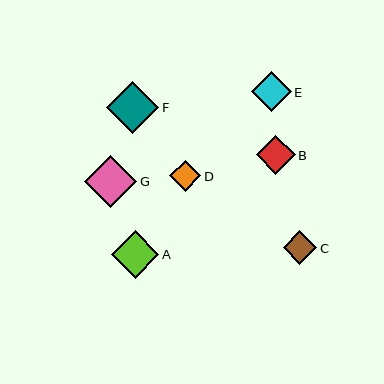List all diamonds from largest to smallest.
From largest to smallest: F, G, A, E, B, C, D.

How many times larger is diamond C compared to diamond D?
Diamond C is approximately 1.1 times the size of diamond D.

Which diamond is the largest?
Diamond F is the largest with a size of approximately 52 pixels.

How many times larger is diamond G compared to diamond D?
Diamond G is approximately 1.7 times the size of diamond D.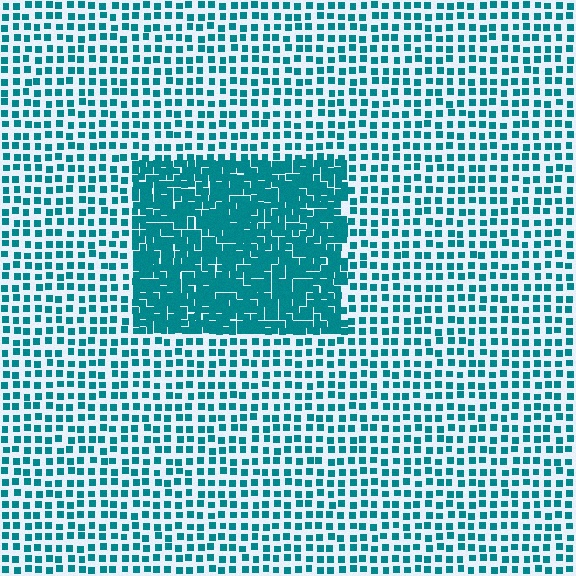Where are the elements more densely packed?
The elements are more densely packed inside the rectangle boundary.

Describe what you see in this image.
The image contains small teal elements arranged at two different densities. A rectangle-shaped region is visible where the elements are more densely packed than the surrounding area.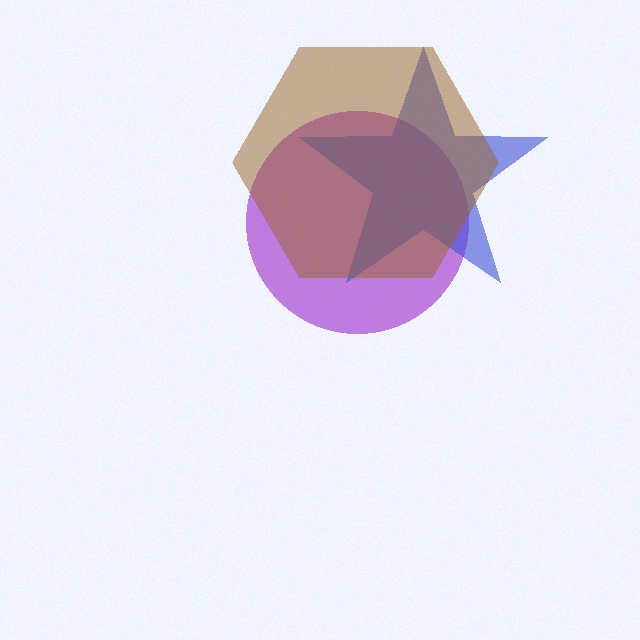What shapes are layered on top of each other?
The layered shapes are: a purple circle, a blue star, a brown hexagon.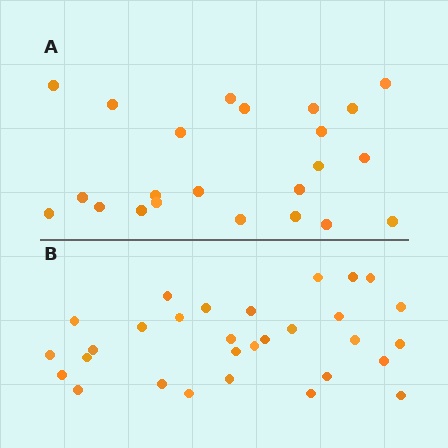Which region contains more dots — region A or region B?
Region B (the bottom region) has more dots.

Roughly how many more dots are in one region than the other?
Region B has roughly 8 or so more dots than region A.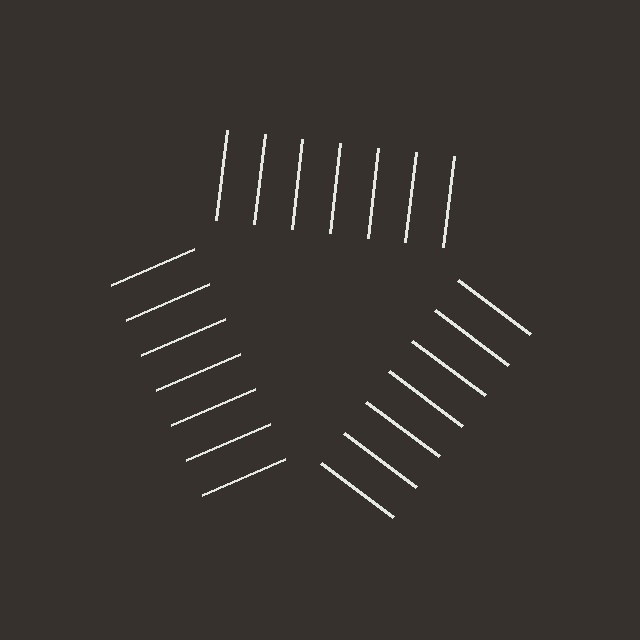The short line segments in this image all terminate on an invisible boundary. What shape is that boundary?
An illusory triangle — the line segments terminate on its edges but no continuous stroke is drawn.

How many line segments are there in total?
21 — 7 along each of the 3 edges.